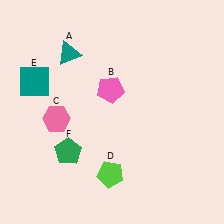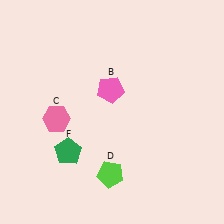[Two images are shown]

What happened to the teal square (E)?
The teal square (E) was removed in Image 2. It was in the top-left area of Image 1.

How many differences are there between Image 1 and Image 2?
There are 2 differences between the two images.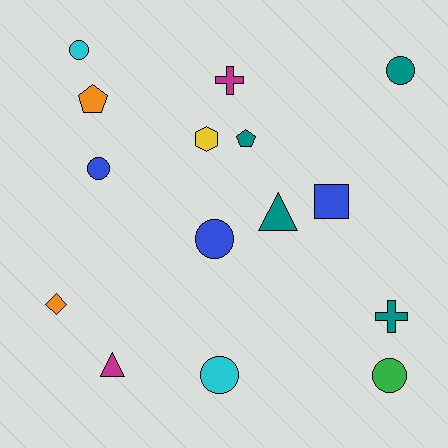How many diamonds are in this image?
There is 1 diamond.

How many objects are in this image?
There are 15 objects.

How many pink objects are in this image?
There are no pink objects.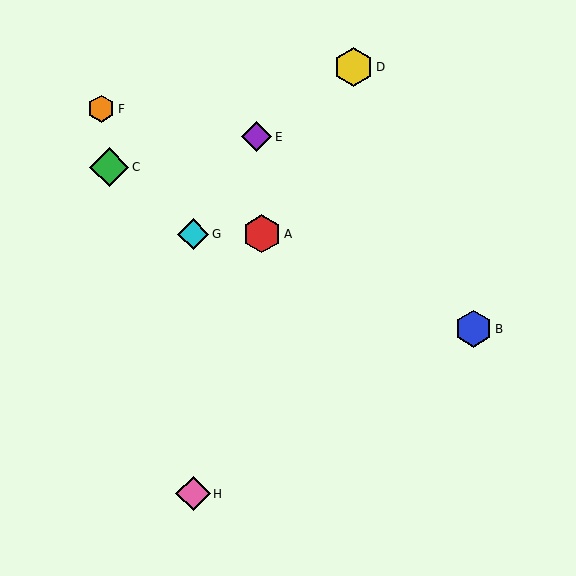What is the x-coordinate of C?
Object C is at x≈109.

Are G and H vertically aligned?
Yes, both are at x≈193.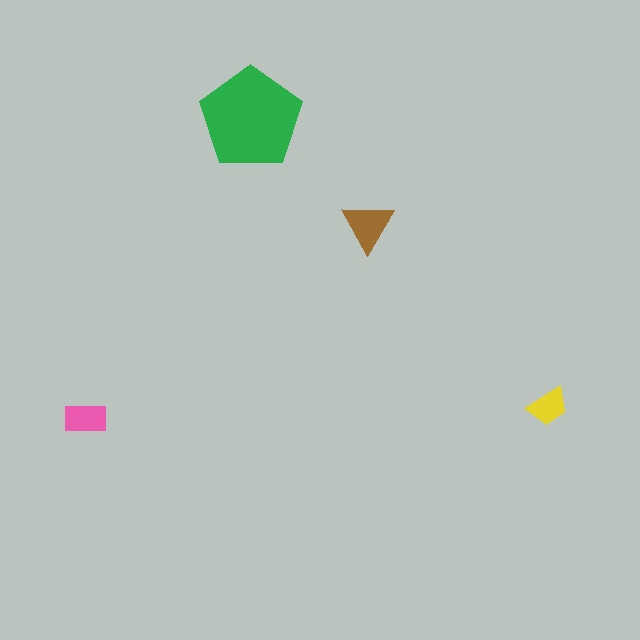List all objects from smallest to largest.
The yellow trapezoid, the pink rectangle, the brown triangle, the green pentagon.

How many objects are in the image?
There are 4 objects in the image.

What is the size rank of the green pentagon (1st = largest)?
1st.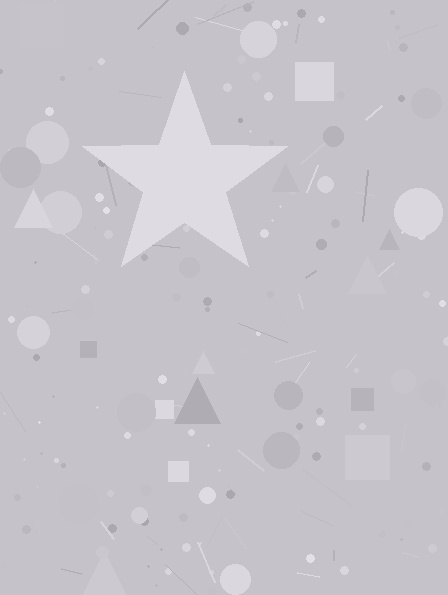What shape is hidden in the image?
A star is hidden in the image.